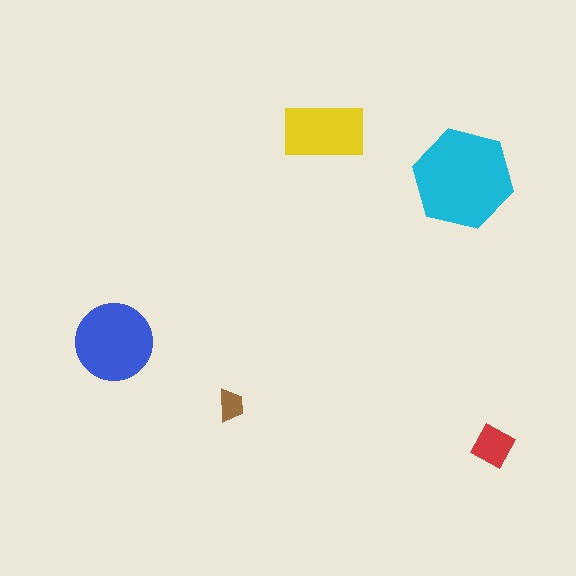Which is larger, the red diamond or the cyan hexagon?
The cyan hexagon.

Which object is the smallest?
The brown trapezoid.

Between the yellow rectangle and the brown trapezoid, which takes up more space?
The yellow rectangle.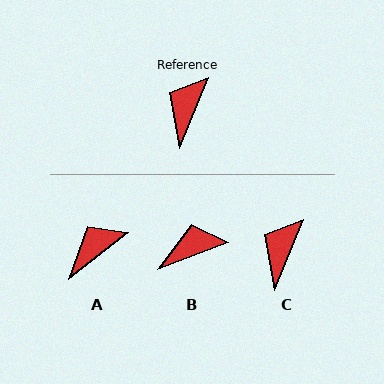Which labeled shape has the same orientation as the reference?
C.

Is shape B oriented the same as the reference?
No, it is off by about 47 degrees.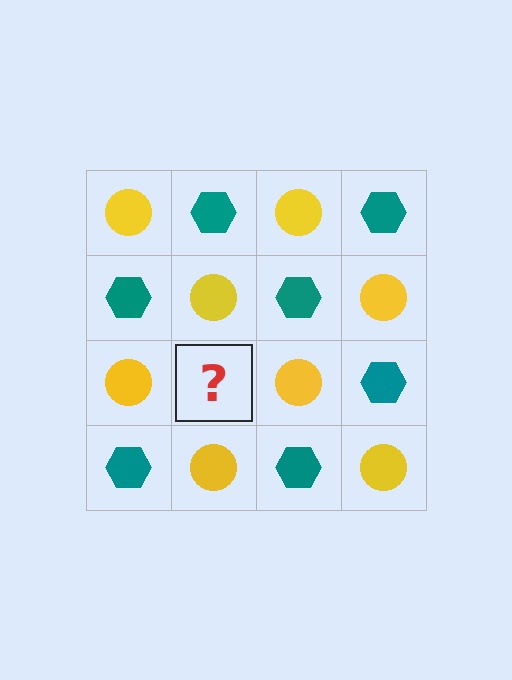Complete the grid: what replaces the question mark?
The question mark should be replaced with a teal hexagon.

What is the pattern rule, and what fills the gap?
The rule is that it alternates yellow circle and teal hexagon in a checkerboard pattern. The gap should be filled with a teal hexagon.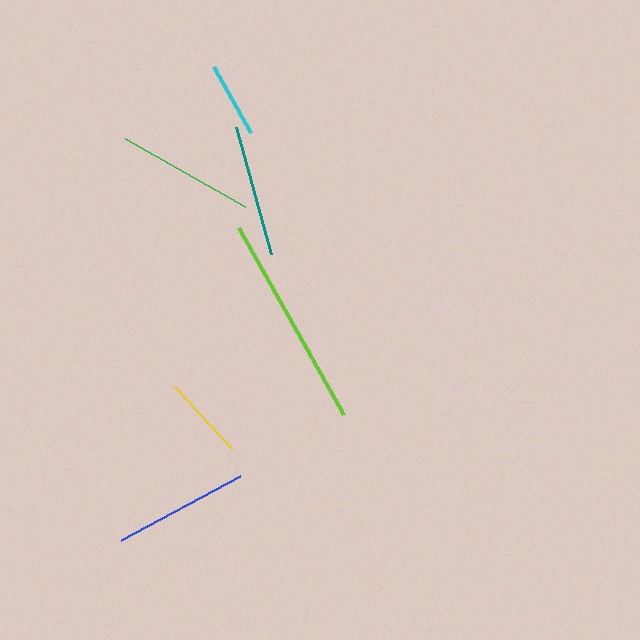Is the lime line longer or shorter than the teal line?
The lime line is longer than the teal line.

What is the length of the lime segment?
The lime segment is approximately 214 pixels long.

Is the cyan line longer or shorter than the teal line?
The teal line is longer than the cyan line.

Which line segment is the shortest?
The cyan line is the shortest at approximately 75 pixels.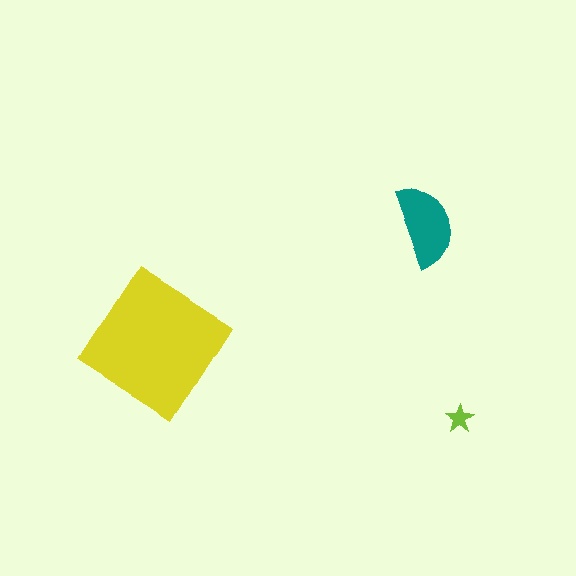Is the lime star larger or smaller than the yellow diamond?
Smaller.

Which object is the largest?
The yellow diamond.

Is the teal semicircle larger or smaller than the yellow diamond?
Smaller.